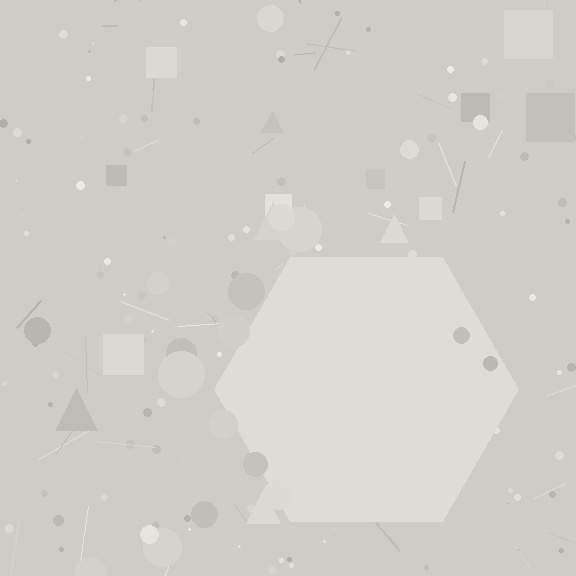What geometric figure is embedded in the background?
A hexagon is embedded in the background.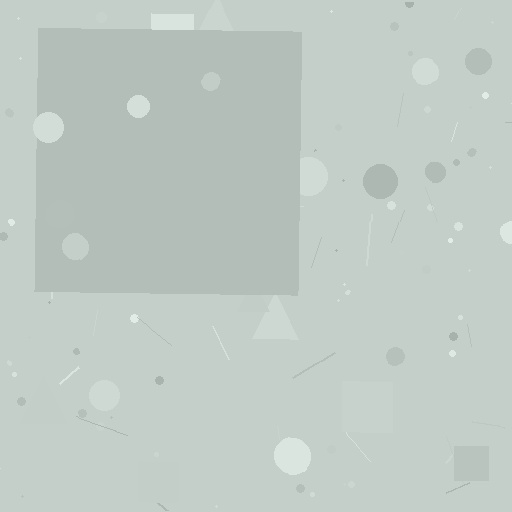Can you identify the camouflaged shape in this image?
The camouflaged shape is a square.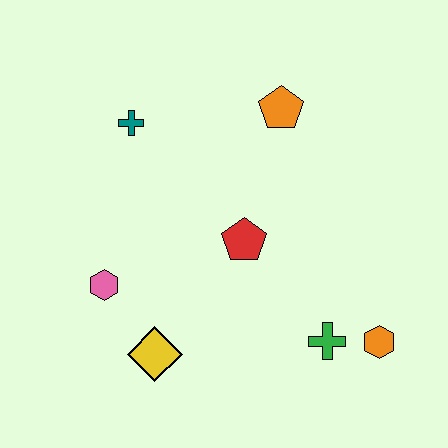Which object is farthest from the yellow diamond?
The orange pentagon is farthest from the yellow diamond.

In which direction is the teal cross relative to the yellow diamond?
The teal cross is above the yellow diamond.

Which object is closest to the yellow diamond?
The pink hexagon is closest to the yellow diamond.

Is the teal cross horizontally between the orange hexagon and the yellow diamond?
No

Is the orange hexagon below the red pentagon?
Yes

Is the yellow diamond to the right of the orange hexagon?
No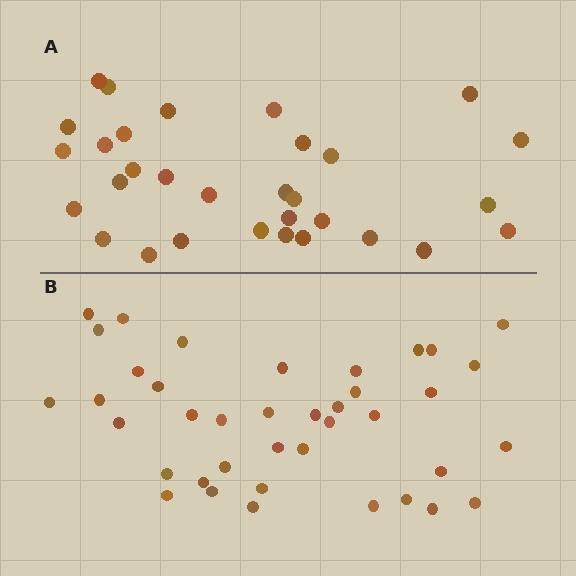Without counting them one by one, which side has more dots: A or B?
Region B (the bottom region) has more dots.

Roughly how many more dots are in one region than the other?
Region B has roughly 8 or so more dots than region A.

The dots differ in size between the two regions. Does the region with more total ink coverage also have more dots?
No. Region A has more total ink coverage because its dots are larger, but region B actually contains more individual dots. Total area can be misleading — the number of items is what matters here.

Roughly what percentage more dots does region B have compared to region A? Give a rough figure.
About 25% more.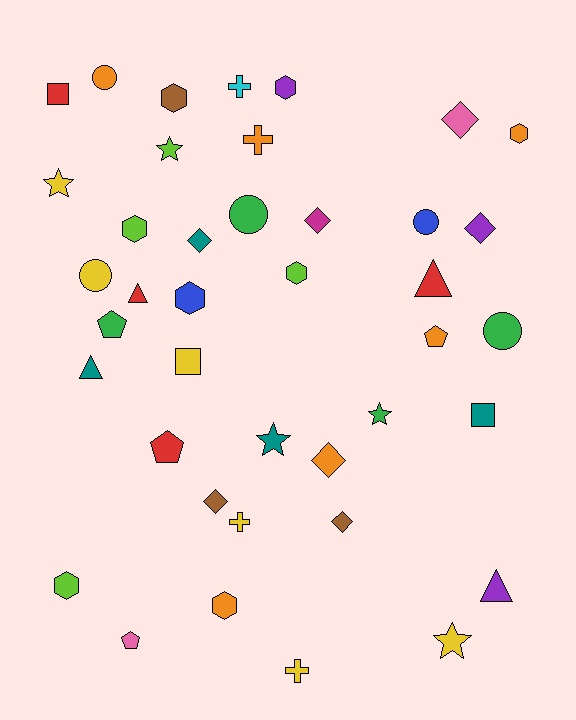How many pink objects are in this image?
There are 2 pink objects.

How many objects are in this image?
There are 40 objects.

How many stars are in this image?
There are 5 stars.